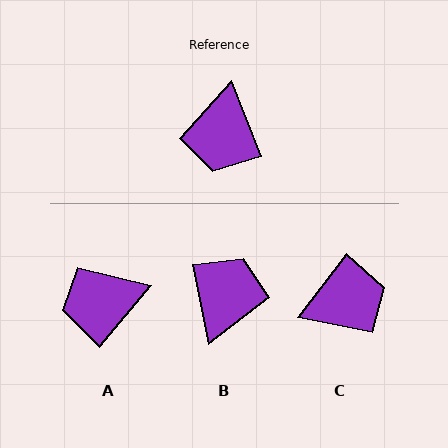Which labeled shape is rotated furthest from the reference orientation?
B, about 170 degrees away.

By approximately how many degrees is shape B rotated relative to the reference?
Approximately 170 degrees counter-clockwise.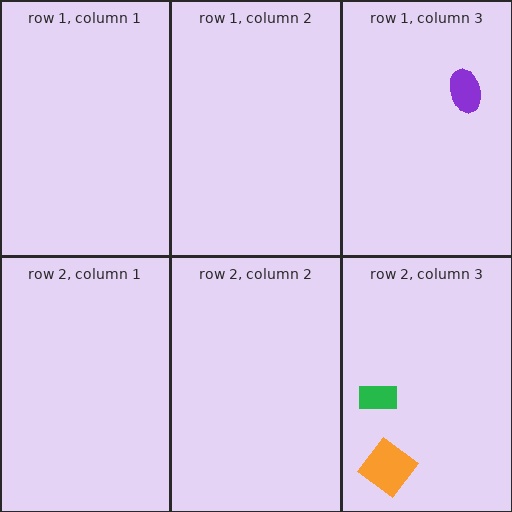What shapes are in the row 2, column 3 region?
The orange diamond, the green rectangle.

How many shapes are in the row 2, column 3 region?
2.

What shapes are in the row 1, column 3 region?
The purple ellipse.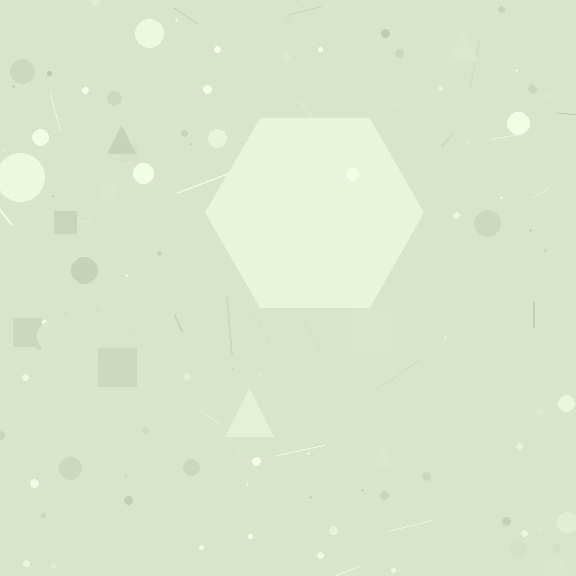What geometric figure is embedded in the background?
A hexagon is embedded in the background.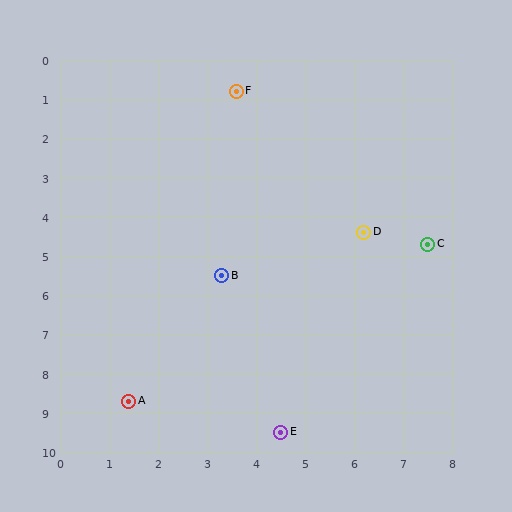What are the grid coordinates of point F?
Point F is at approximately (3.6, 0.8).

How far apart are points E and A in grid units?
Points E and A are about 3.2 grid units apart.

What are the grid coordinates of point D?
Point D is at approximately (6.2, 4.4).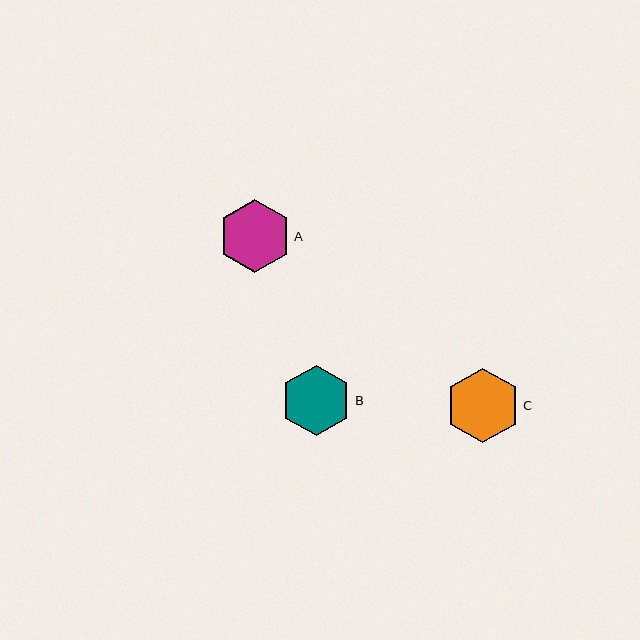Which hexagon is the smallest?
Hexagon B is the smallest with a size of approximately 71 pixels.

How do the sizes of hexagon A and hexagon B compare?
Hexagon A and hexagon B are approximately the same size.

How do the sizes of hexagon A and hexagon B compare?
Hexagon A and hexagon B are approximately the same size.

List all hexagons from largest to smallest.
From largest to smallest: C, A, B.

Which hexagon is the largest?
Hexagon C is the largest with a size of approximately 75 pixels.